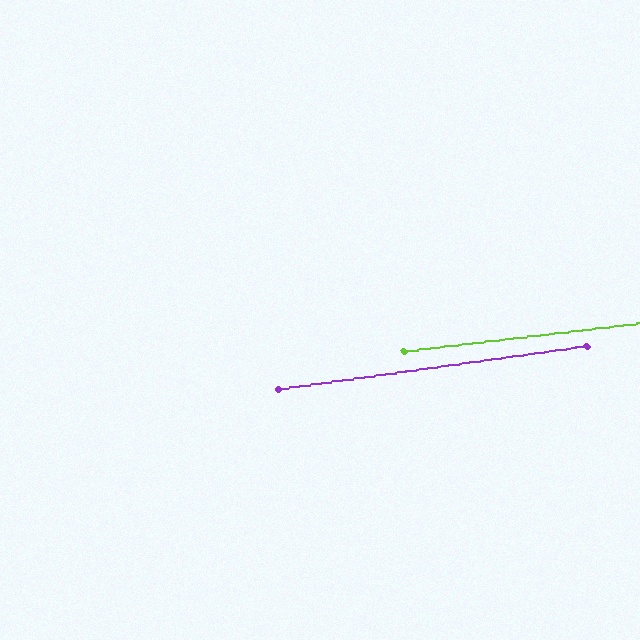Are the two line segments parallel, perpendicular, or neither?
Parallel — their directions differ by only 1.3°.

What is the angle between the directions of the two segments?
Approximately 1 degree.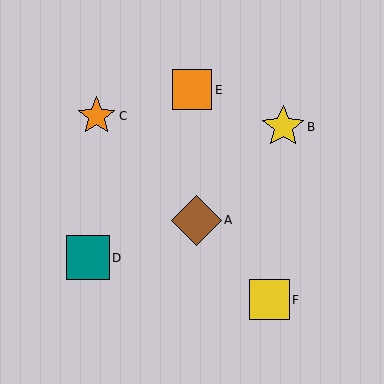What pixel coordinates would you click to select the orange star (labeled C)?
Click at (96, 116) to select the orange star C.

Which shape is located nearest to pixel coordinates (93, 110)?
The orange star (labeled C) at (96, 116) is nearest to that location.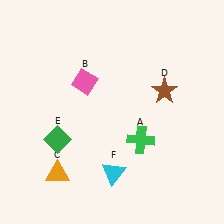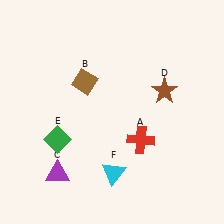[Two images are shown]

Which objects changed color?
A changed from green to red. B changed from pink to brown. C changed from orange to purple.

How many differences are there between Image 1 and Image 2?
There are 3 differences between the two images.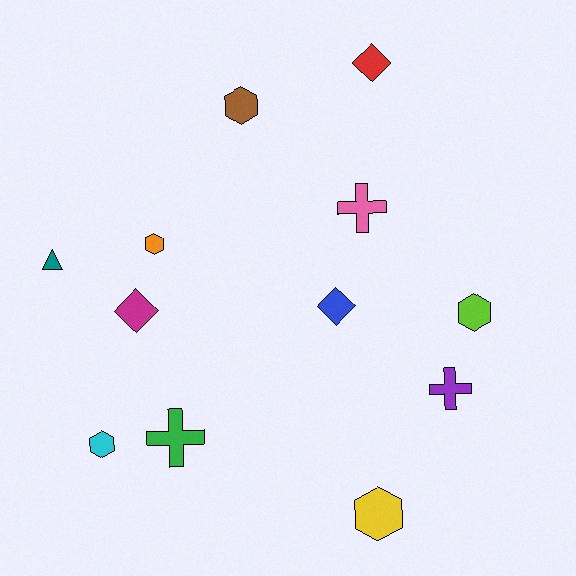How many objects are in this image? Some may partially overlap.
There are 12 objects.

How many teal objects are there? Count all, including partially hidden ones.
There is 1 teal object.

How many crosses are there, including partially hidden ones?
There are 3 crosses.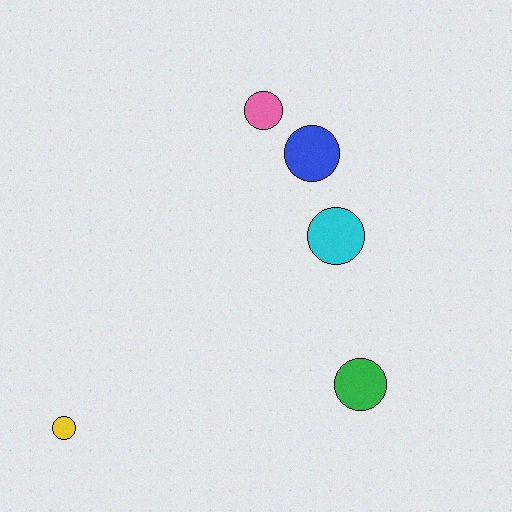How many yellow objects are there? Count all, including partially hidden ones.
There is 1 yellow object.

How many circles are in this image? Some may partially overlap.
There are 5 circles.